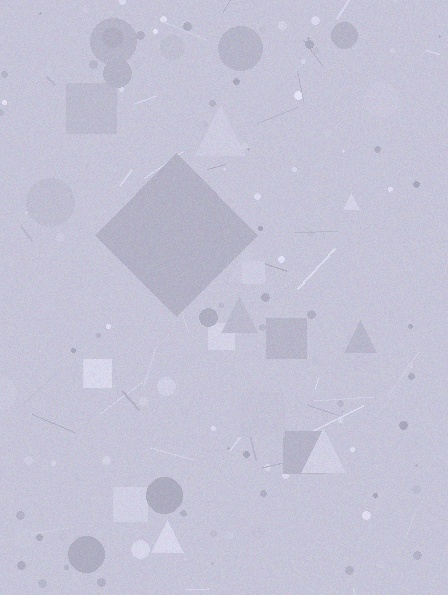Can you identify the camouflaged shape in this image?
The camouflaged shape is a diamond.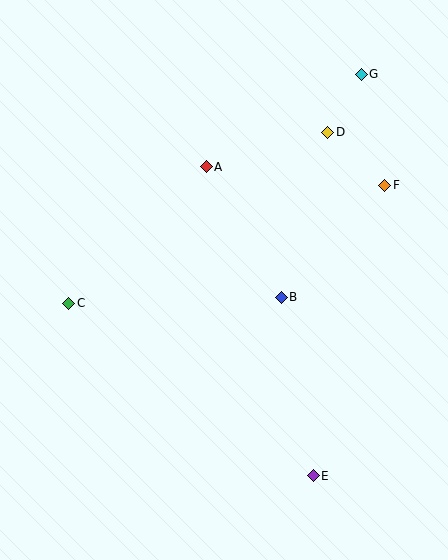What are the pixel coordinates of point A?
Point A is at (206, 167).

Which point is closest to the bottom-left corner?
Point C is closest to the bottom-left corner.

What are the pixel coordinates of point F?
Point F is at (385, 185).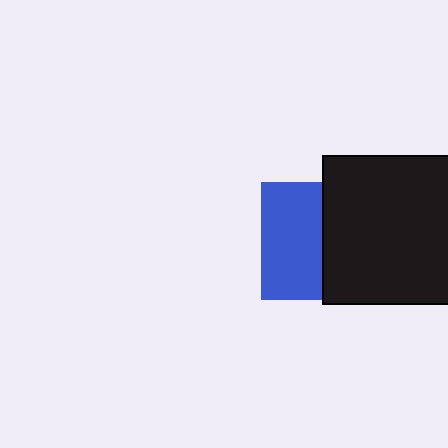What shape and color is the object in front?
The object in front is a black square.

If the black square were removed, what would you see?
You would see the complete blue square.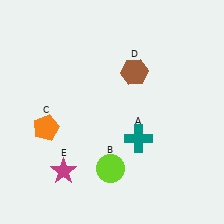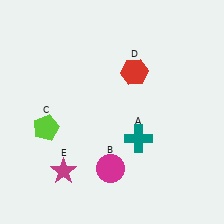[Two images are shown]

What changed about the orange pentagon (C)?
In Image 1, C is orange. In Image 2, it changed to lime.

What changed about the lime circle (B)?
In Image 1, B is lime. In Image 2, it changed to magenta.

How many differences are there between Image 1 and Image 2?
There are 3 differences between the two images.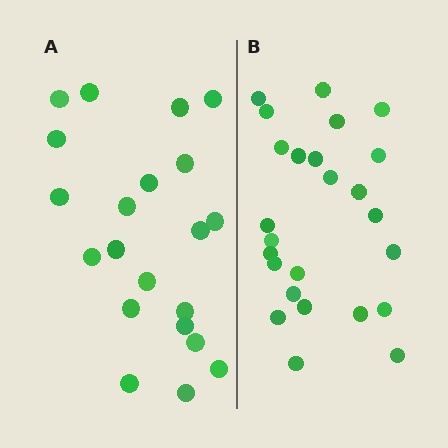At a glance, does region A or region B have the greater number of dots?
Region B (the right region) has more dots.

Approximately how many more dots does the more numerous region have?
Region B has about 4 more dots than region A.